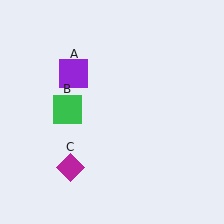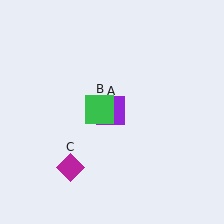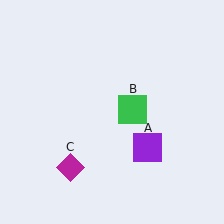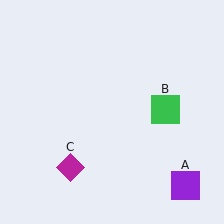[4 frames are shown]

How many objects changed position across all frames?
2 objects changed position: purple square (object A), green square (object B).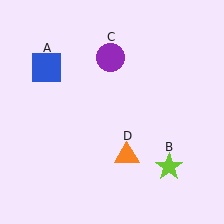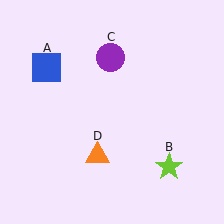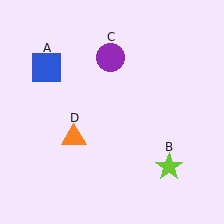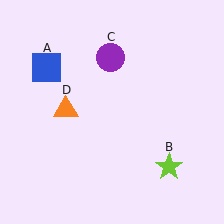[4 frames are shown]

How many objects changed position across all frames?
1 object changed position: orange triangle (object D).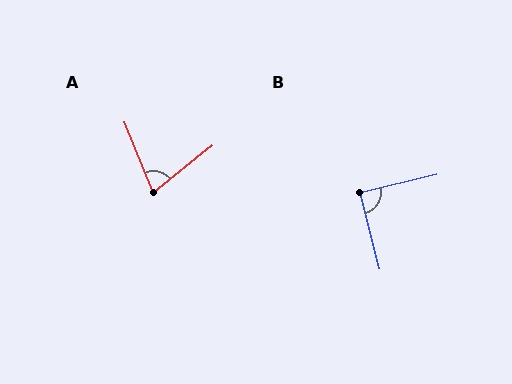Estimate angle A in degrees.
Approximately 74 degrees.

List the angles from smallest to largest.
A (74°), B (89°).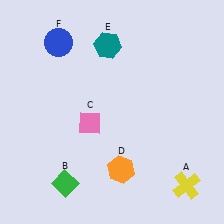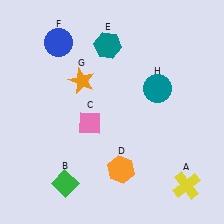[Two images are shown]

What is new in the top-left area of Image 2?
An orange star (G) was added in the top-left area of Image 2.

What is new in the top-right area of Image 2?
A teal circle (H) was added in the top-right area of Image 2.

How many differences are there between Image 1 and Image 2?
There are 2 differences between the two images.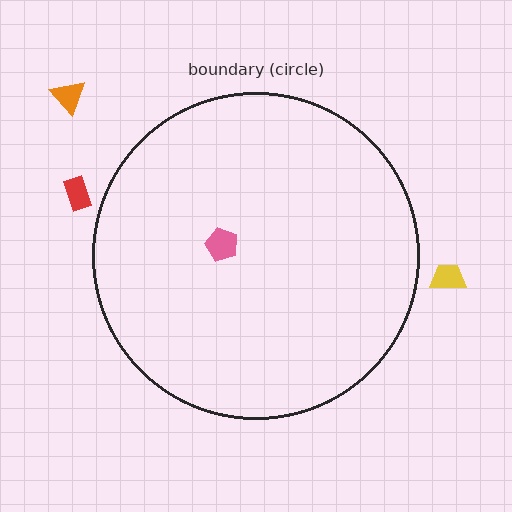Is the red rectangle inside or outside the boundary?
Outside.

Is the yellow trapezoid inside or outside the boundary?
Outside.